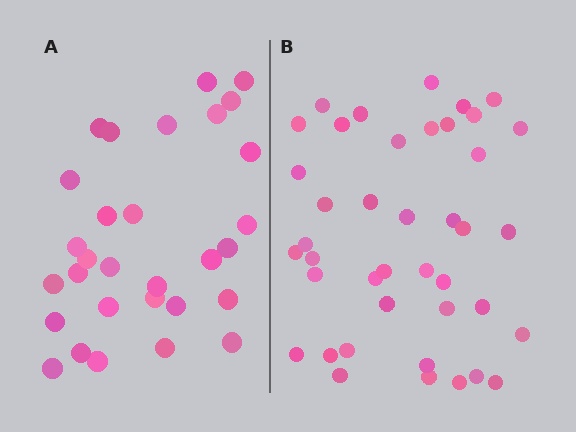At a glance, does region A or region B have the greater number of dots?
Region B (the right region) has more dots.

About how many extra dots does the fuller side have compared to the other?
Region B has roughly 12 or so more dots than region A.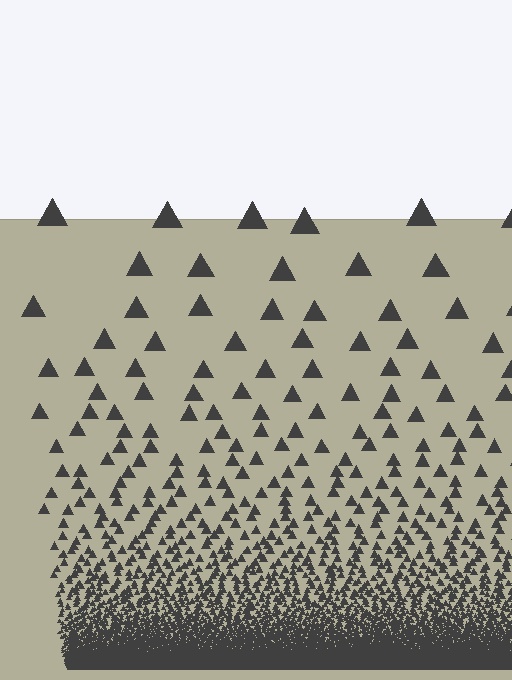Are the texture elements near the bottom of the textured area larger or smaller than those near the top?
Smaller. The gradient is inverted — elements near the bottom are smaller and denser.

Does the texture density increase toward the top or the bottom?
Density increases toward the bottom.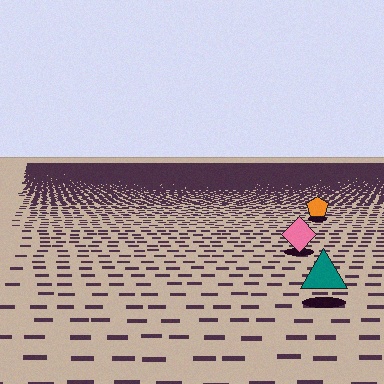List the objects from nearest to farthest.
From nearest to farthest: the teal triangle, the pink diamond, the orange pentagon.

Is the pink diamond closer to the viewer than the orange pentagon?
Yes. The pink diamond is closer — you can tell from the texture gradient: the ground texture is coarser near it.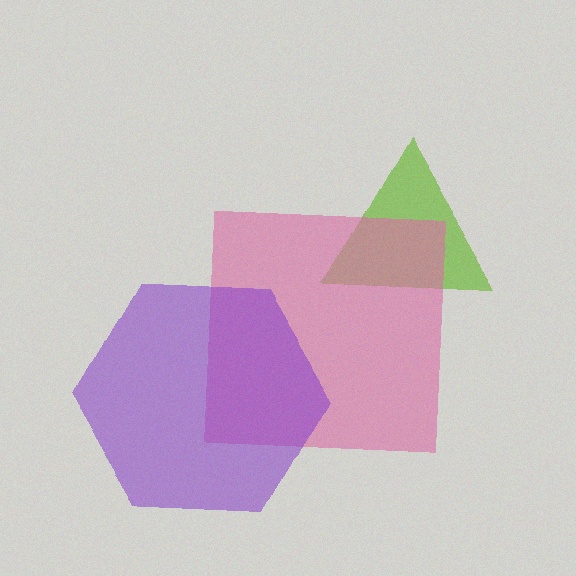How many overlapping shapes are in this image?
There are 3 overlapping shapes in the image.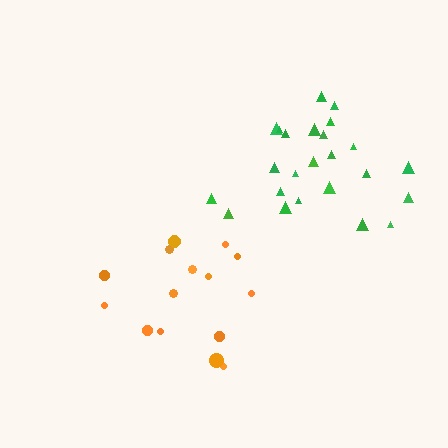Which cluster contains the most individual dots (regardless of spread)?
Green (24).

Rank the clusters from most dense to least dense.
green, orange.